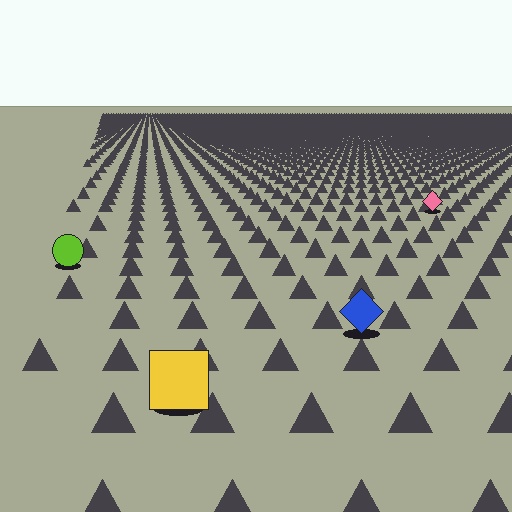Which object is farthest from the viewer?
The pink diamond is farthest from the viewer. It appears smaller and the ground texture around it is denser.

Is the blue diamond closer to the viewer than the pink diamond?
Yes. The blue diamond is closer — you can tell from the texture gradient: the ground texture is coarser near it.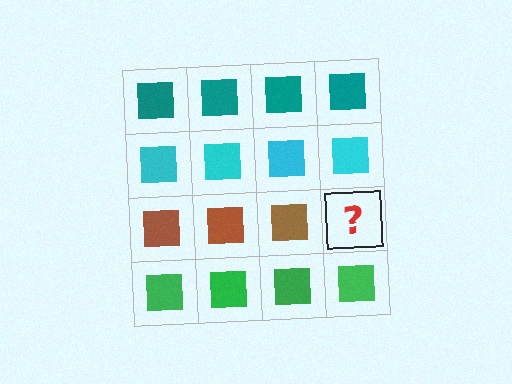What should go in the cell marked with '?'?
The missing cell should contain a brown square.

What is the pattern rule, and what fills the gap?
The rule is that each row has a consistent color. The gap should be filled with a brown square.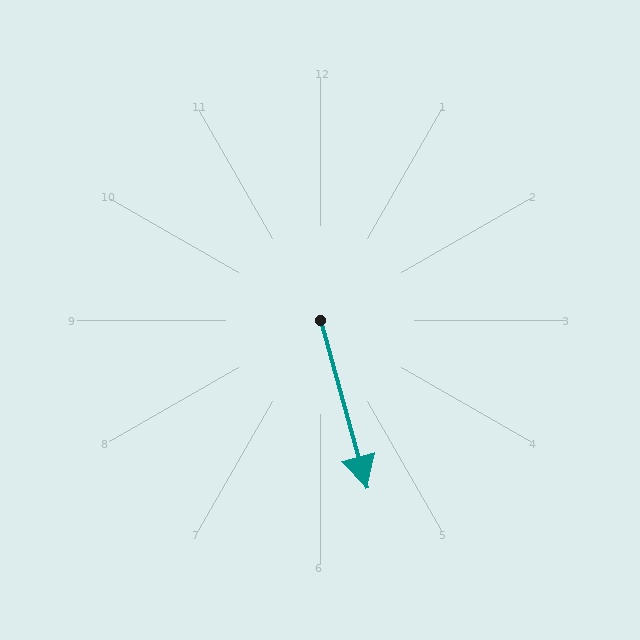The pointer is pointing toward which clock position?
Roughly 5 o'clock.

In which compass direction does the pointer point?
South.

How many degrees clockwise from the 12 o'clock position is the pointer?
Approximately 165 degrees.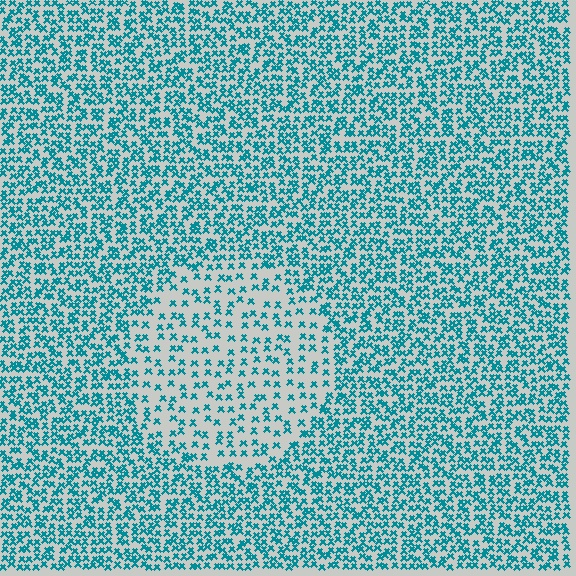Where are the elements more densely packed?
The elements are more densely packed outside the circle boundary.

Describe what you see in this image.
The image contains small teal elements arranged at two different densities. A circle-shaped region is visible where the elements are less densely packed than the surrounding area.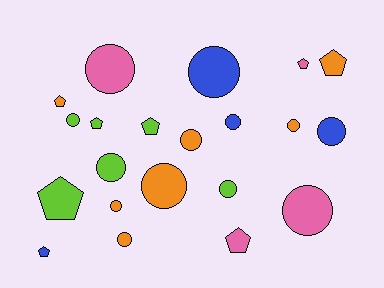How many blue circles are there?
There are 3 blue circles.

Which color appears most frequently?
Orange, with 7 objects.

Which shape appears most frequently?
Circle, with 13 objects.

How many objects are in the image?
There are 21 objects.